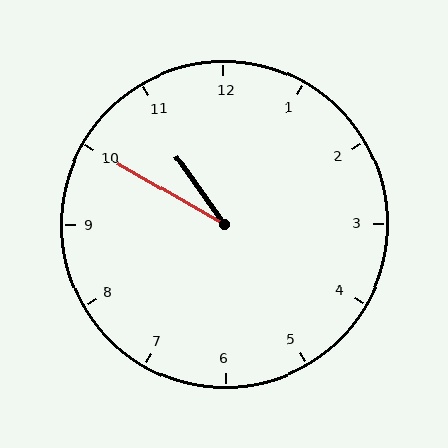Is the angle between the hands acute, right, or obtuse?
It is acute.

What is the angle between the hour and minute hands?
Approximately 25 degrees.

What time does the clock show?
10:50.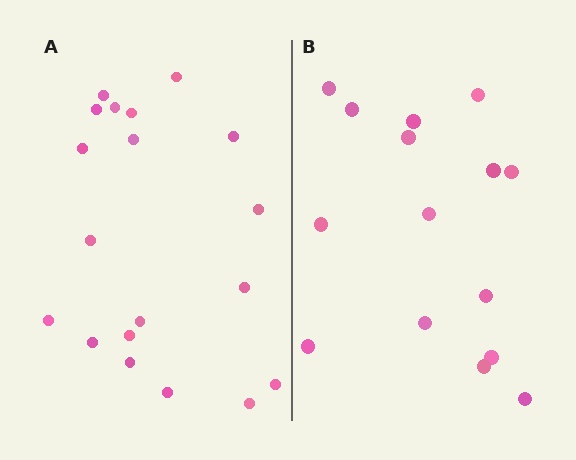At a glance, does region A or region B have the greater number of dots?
Region A (the left region) has more dots.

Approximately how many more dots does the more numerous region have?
Region A has about 4 more dots than region B.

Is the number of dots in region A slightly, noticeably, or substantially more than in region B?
Region A has noticeably more, but not dramatically so. The ratio is roughly 1.3 to 1.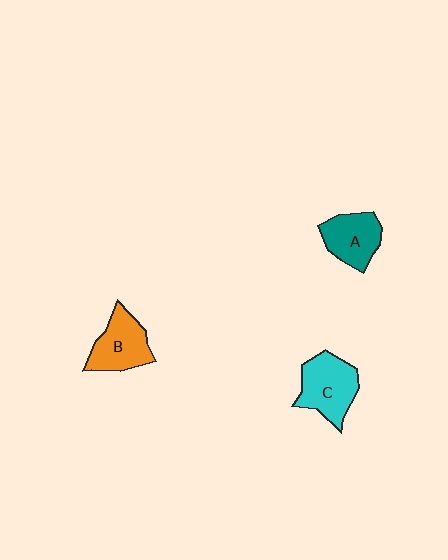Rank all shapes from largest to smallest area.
From largest to smallest: C (cyan), B (orange), A (teal).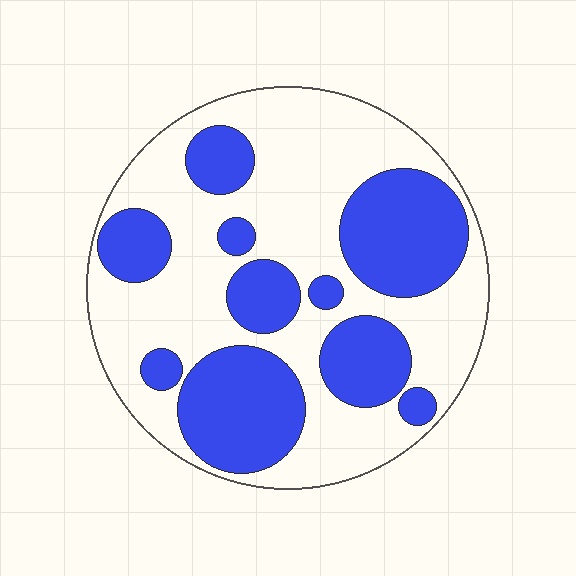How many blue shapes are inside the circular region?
10.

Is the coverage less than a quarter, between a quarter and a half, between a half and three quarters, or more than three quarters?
Between a quarter and a half.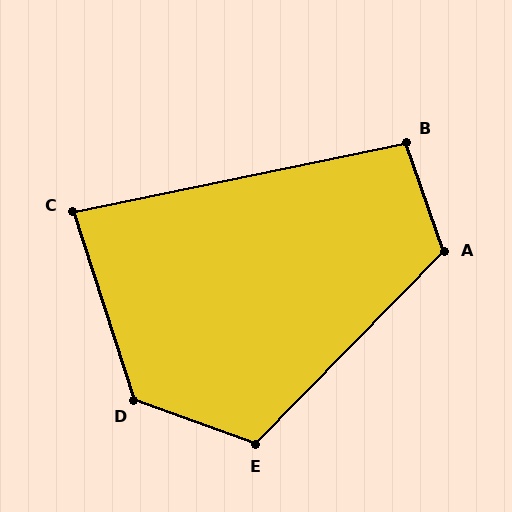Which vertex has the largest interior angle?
D, at approximately 128 degrees.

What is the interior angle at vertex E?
Approximately 114 degrees (obtuse).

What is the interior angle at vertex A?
Approximately 116 degrees (obtuse).